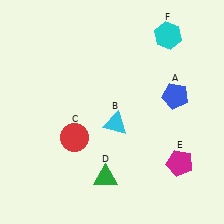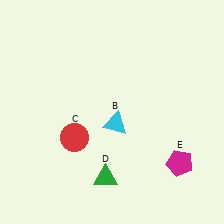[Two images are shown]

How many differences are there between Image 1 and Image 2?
There are 2 differences between the two images.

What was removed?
The blue pentagon (A), the cyan hexagon (F) were removed in Image 2.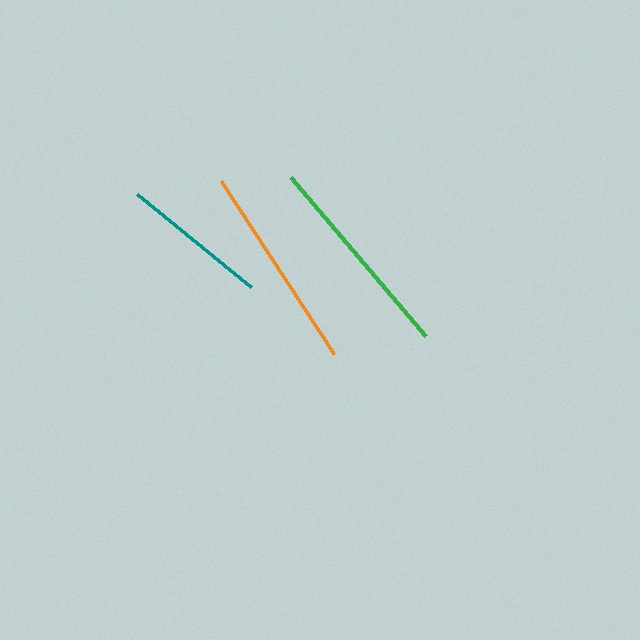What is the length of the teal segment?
The teal segment is approximately 147 pixels long.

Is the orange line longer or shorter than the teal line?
The orange line is longer than the teal line.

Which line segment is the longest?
The green line is the longest at approximately 208 pixels.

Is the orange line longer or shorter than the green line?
The green line is longer than the orange line.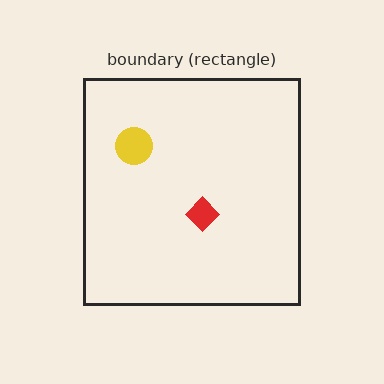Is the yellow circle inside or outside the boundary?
Inside.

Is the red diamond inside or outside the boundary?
Inside.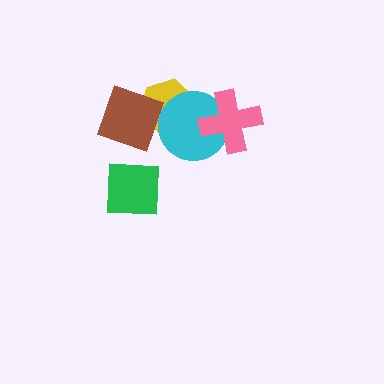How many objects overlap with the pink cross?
1 object overlaps with the pink cross.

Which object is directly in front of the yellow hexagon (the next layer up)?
The brown diamond is directly in front of the yellow hexagon.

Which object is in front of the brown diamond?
The cyan circle is in front of the brown diamond.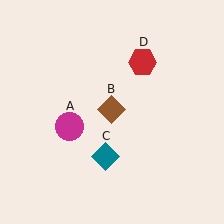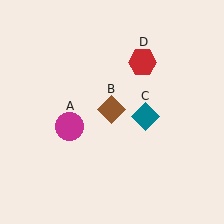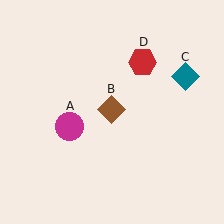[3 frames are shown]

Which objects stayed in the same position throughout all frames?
Magenta circle (object A) and brown diamond (object B) and red hexagon (object D) remained stationary.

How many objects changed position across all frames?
1 object changed position: teal diamond (object C).